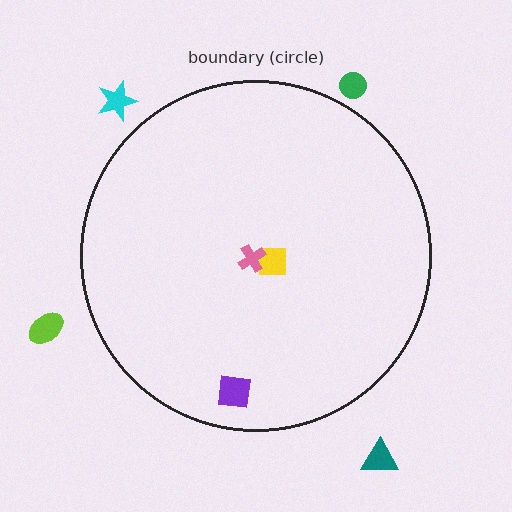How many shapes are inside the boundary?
3 inside, 4 outside.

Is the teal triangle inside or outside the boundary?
Outside.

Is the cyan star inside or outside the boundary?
Outside.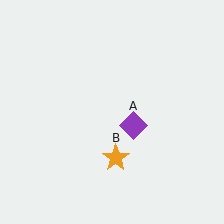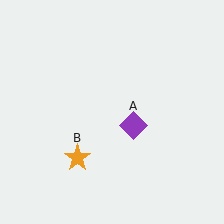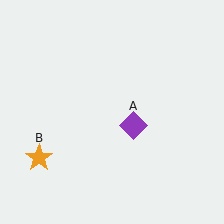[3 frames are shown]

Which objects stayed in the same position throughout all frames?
Purple diamond (object A) remained stationary.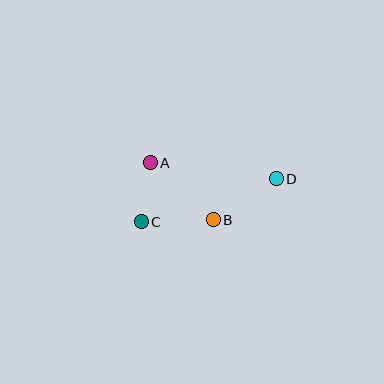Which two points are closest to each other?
Points A and C are closest to each other.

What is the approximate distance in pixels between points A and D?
The distance between A and D is approximately 127 pixels.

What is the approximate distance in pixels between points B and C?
The distance between B and C is approximately 72 pixels.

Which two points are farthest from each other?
Points C and D are farthest from each other.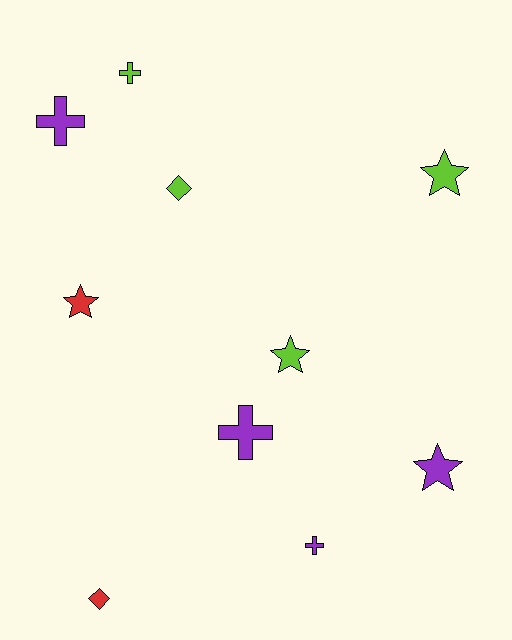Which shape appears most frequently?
Cross, with 4 objects.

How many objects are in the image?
There are 10 objects.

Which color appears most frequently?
Lime, with 4 objects.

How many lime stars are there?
There are 2 lime stars.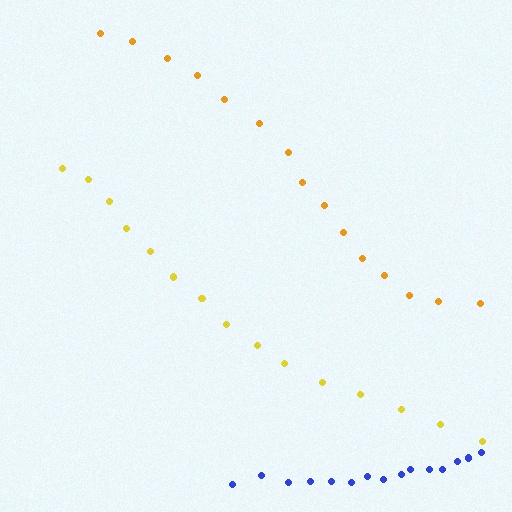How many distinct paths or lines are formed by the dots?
There are 3 distinct paths.